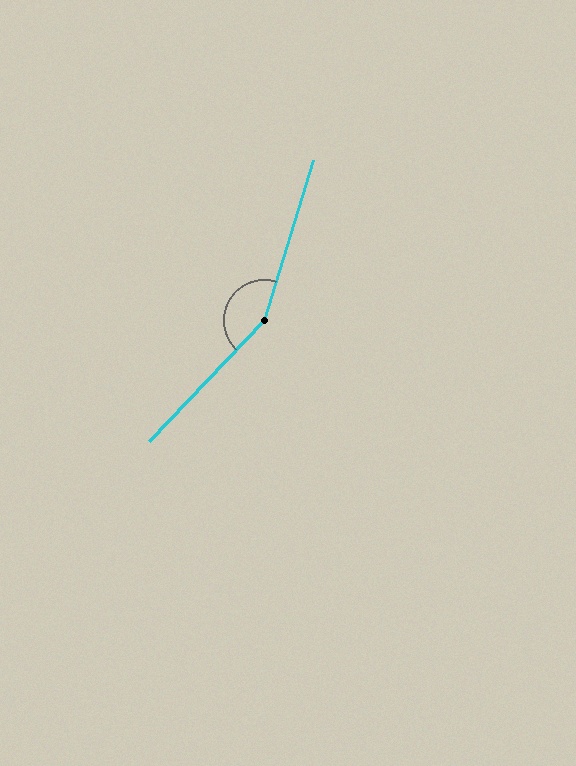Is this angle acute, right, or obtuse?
It is obtuse.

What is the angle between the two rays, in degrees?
Approximately 154 degrees.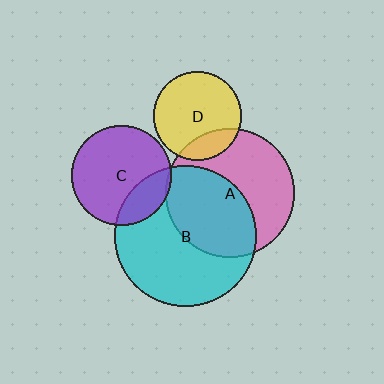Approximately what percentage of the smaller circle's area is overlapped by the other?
Approximately 25%.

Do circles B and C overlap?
Yes.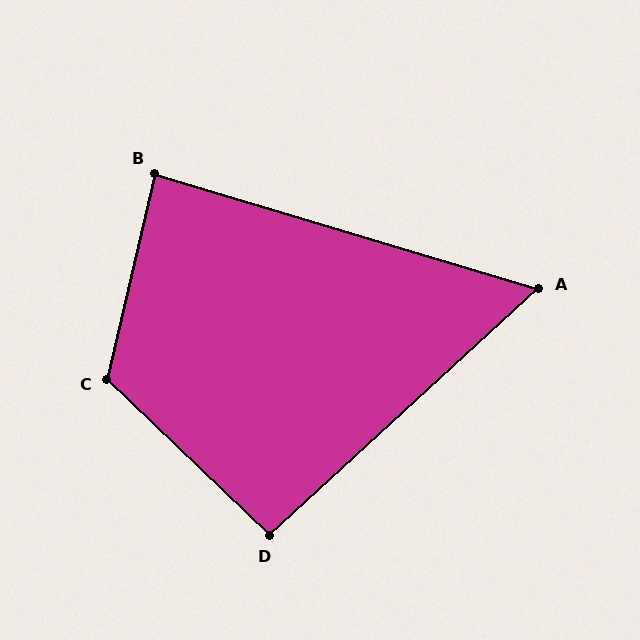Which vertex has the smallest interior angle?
A, at approximately 59 degrees.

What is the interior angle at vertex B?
Approximately 86 degrees (approximately right).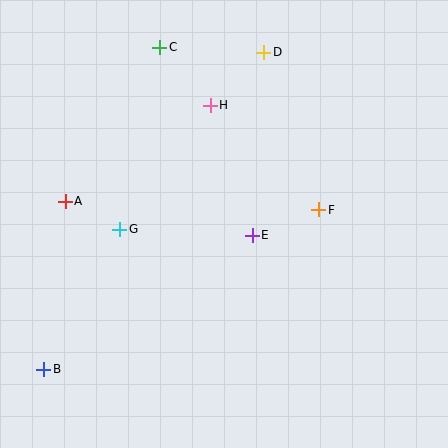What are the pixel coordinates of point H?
Point H is at (210, 105).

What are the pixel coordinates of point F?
Point F is at (318, 210).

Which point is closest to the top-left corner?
Point C is closest to the top-left corner.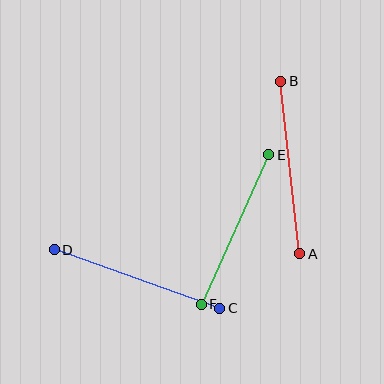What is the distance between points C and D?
The distance is approximately 176 pixels.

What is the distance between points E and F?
The distance is approximately 164 pixels.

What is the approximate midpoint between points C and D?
The midpoint is at approximately (137, 279) pixels.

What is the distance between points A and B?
The distance is approximately 174 pixels.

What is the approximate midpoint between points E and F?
The midpoint is at approximately (235, 229) pixels.